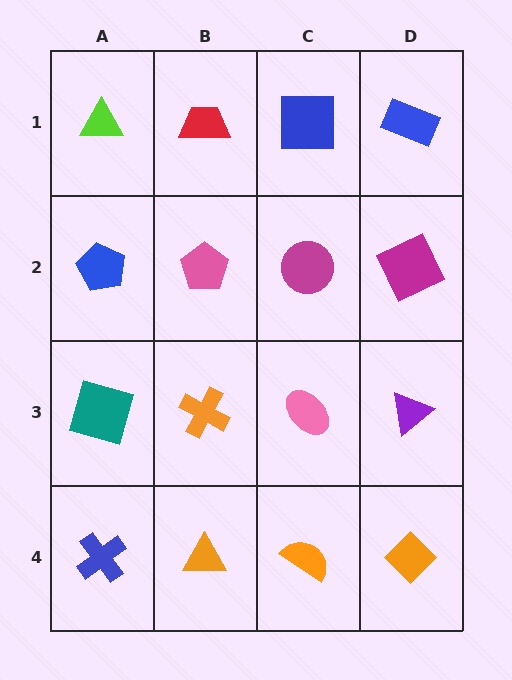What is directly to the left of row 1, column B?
A lime triangle.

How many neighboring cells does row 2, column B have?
4.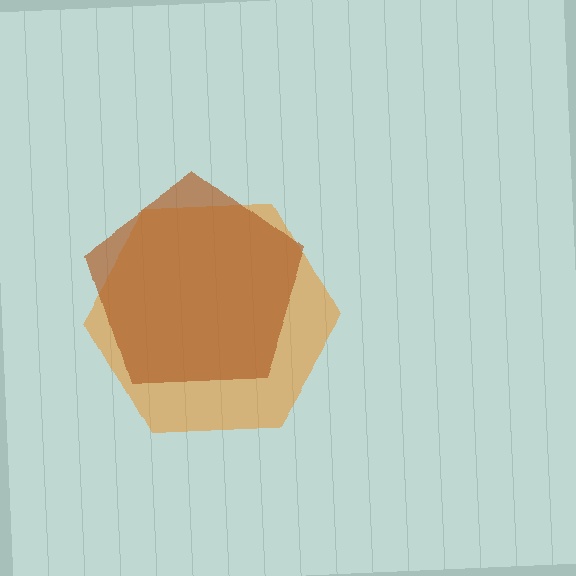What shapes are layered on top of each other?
The layered shapes are: an orange hexagon, a brown pentagon.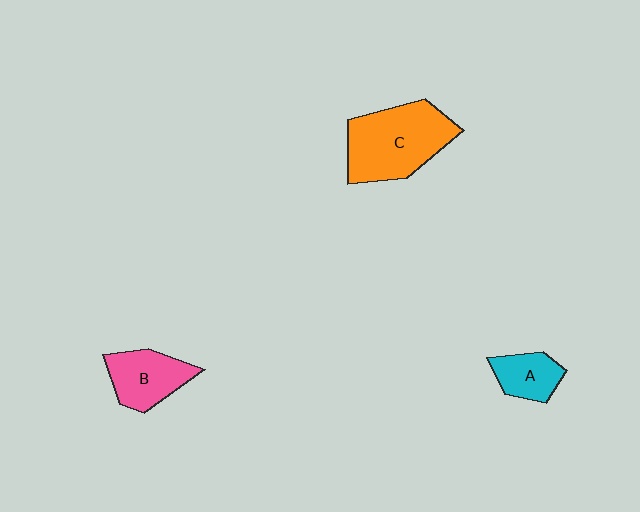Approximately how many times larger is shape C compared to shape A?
Approximately 2.4 times.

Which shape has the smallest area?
Shape A (cyan).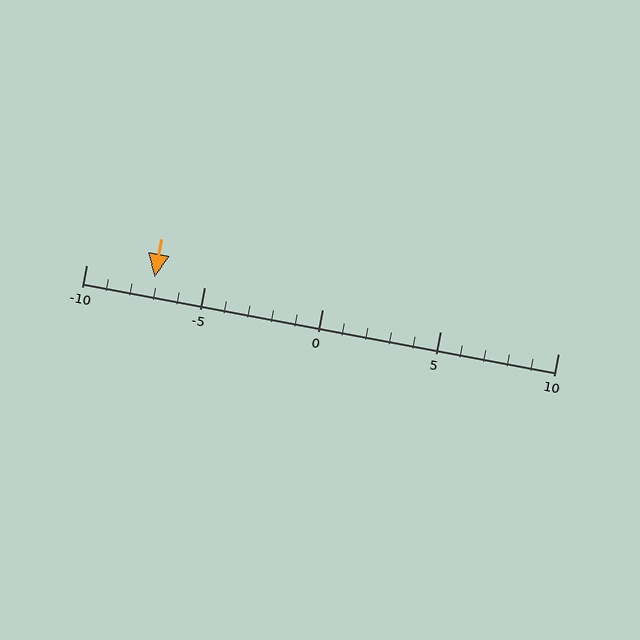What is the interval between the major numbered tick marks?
The major tick marks are spaced 5 units apart.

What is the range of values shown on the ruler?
The ruler shows values from -10 to 10.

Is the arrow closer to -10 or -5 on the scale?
The arrow is closer to -5.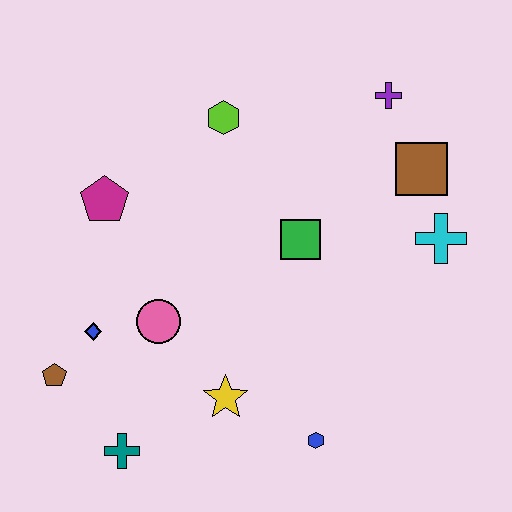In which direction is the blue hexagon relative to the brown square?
The blue hexagon is below the brown square.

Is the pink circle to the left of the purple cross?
Yes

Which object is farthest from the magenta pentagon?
The cyan cross is farthest from the magenta pentagon.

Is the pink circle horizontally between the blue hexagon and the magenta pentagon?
Yes